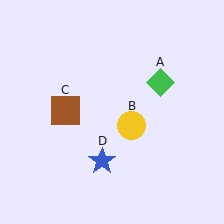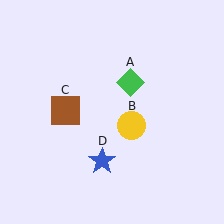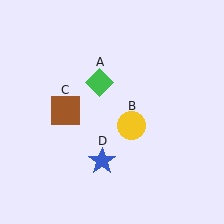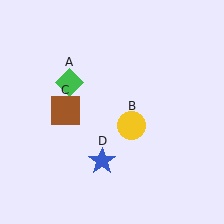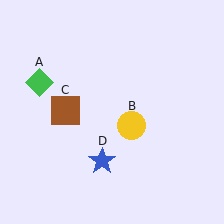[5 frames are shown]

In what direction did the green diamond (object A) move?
The green diamond (object A) moved left.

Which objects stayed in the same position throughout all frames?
Yellow circle (object B) and brown square (object C) and blue star (object D) remained stationary.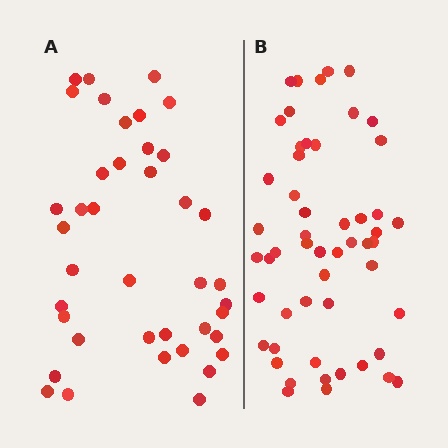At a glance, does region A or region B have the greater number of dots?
Region B (the right region) has more dots.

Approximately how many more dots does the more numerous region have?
Region B has approximately 15 more dots than region A.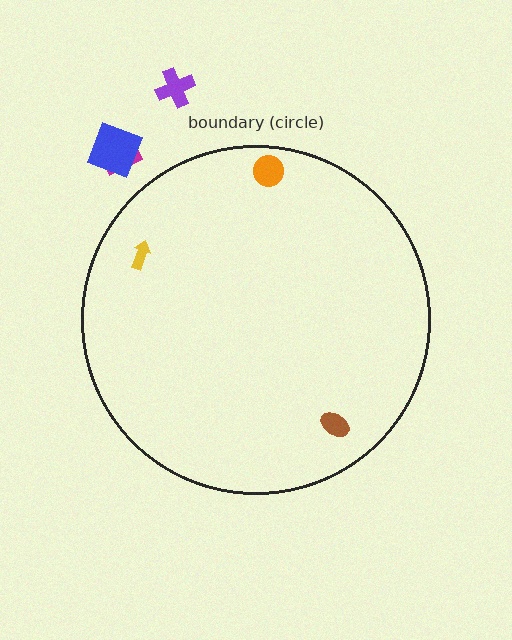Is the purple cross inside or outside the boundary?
Outside.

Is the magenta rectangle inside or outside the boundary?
Outside.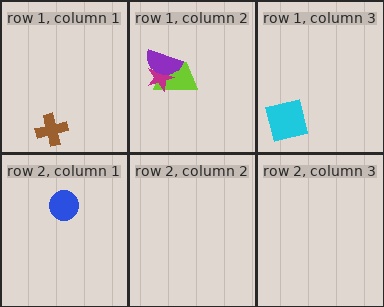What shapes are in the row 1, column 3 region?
The cyan square.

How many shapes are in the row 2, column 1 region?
1.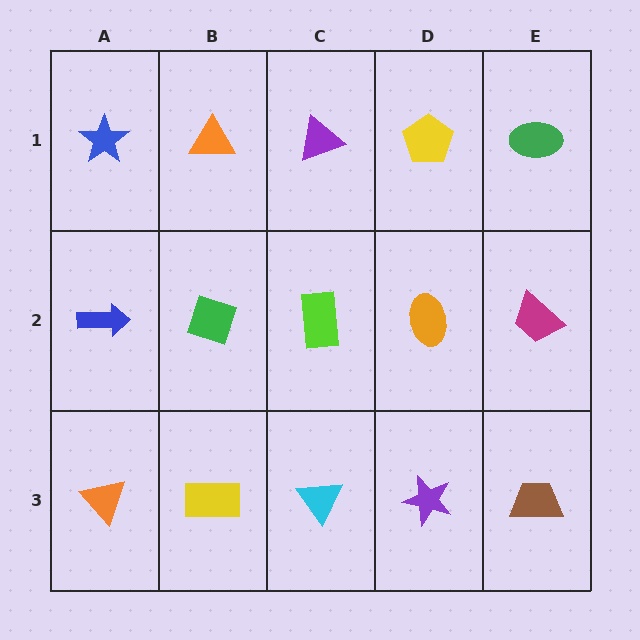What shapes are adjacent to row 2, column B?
An orange triangle (row 1, column B), a yellow rectangle (row 3, column B), a blue arrow (row 2, column A), a lime rectangle (row 2, column C).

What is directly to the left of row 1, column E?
A yellow pentagon.